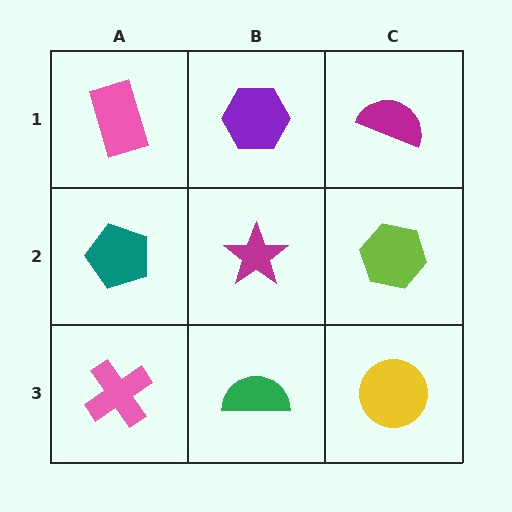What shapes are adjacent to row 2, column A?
A pink rectangle (row 1, column A), a pink cross (row 3, column A), a magenta star (row 2, column B).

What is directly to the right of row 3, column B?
A yellow circle.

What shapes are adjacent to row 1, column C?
A lime hexagon (row 2, column C), a purple hexagon (row 1, column B).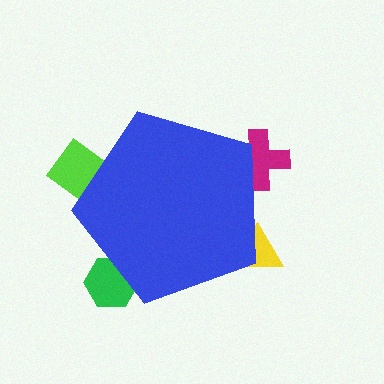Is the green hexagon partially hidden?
Yes, the green hexagon is partially hidden behind the blue pentagon.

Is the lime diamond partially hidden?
Yes, the lime diamond is partially hidden behind the blue pentagon.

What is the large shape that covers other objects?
A blue pentagon.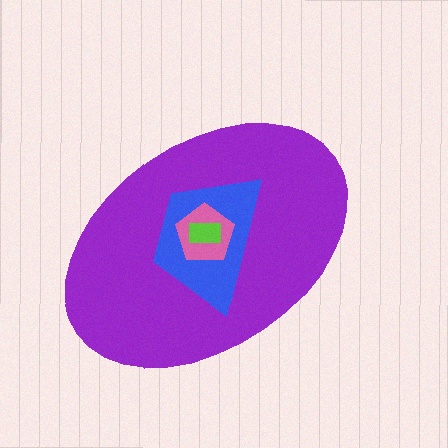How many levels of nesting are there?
4.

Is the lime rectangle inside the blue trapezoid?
Yes.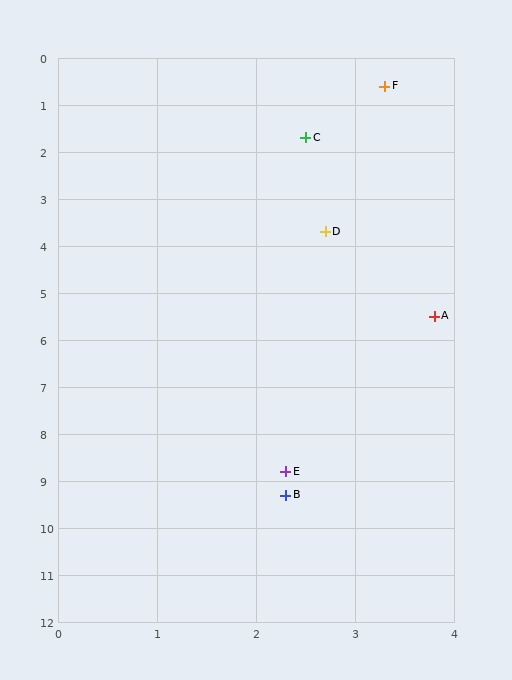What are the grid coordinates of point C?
Point C is at approximately (2.5, 1.7).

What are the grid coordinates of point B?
Point B is at approximately (2.3, 9.3).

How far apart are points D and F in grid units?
Points D and F are about 3.2 grid units apart.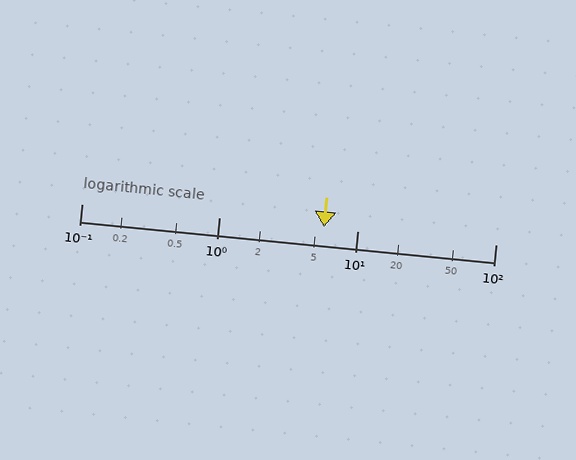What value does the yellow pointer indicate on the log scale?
The pointer indicates approximately 5.7.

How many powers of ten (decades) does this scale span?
The scale spans 3 decades, from 0.1 to 100.